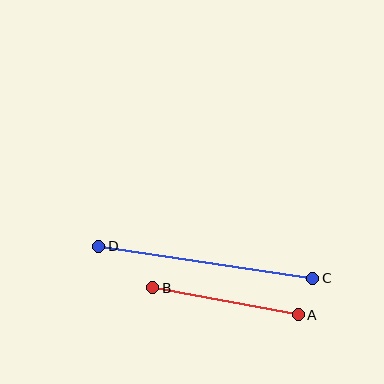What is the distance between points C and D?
The distance is approximately 217 pixels.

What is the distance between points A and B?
The distance is approximately 148 pixels.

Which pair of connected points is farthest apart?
Points C and D are farthest apart.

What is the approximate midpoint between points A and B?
The midpoint is at approximately (226, 301) pixels.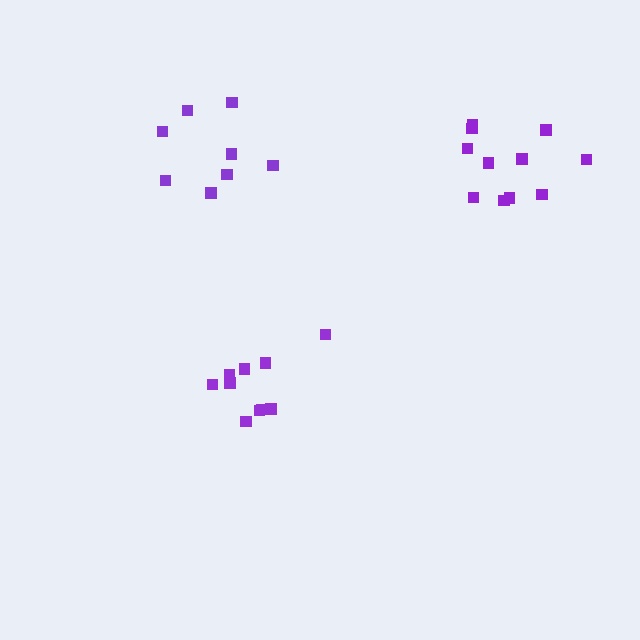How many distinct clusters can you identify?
There are 3 distinct clusters.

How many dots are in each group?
Group 1: 11 dots, Group 2: 10 dots, Group 3: 8 dots (29 total).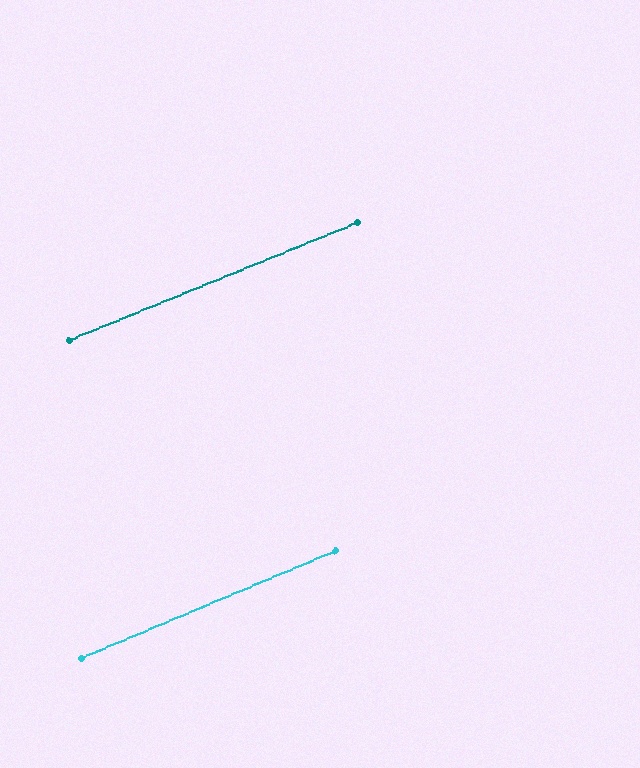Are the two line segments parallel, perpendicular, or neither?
Parallel — their directions differ by only 0.7°.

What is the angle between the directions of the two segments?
Approximately 1 degree.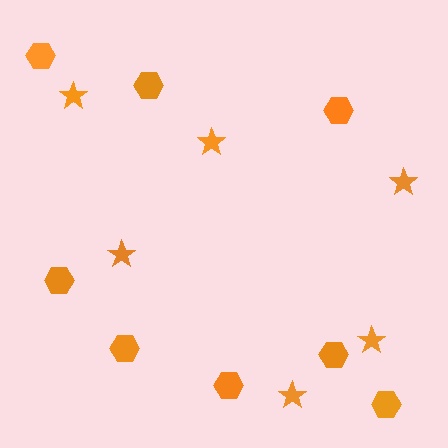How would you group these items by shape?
There are 2 groups: one group of hexagons (8) and one group of stars (6).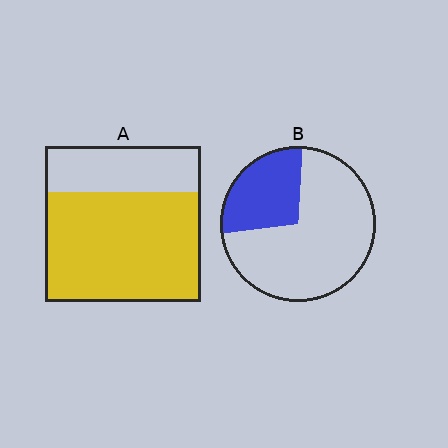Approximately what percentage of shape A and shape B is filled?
A is approximately 70% and B is approximately 30%.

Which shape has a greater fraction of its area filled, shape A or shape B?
Shape A.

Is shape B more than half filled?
No.